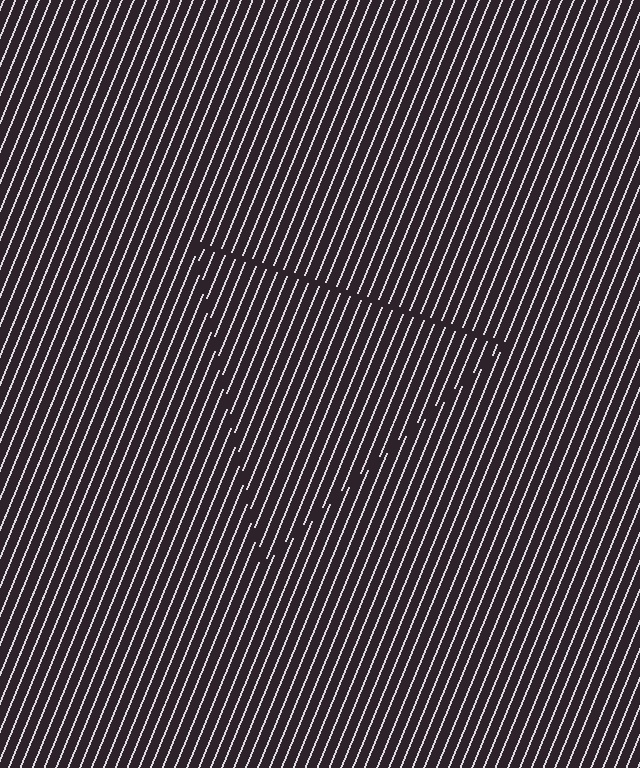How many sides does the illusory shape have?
3 sides — the line-ends trace a triangle.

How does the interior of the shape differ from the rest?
The interior of the shape contains the same grating, shifted by half a period — the contour is defined by the phase discontinuity where line-ends from the inner and outer gratings abut.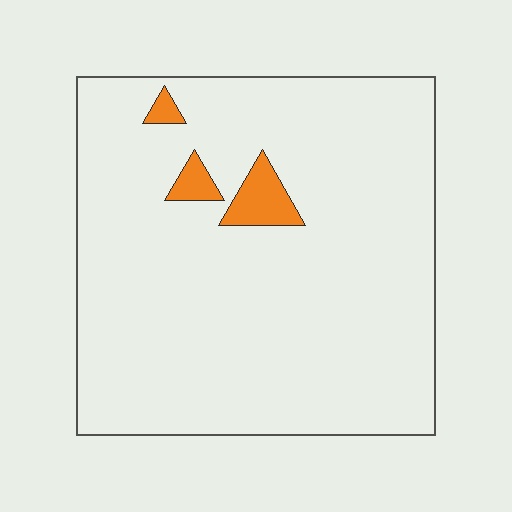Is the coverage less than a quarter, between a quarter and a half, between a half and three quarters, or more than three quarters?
Less than a quarter.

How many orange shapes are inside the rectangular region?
3.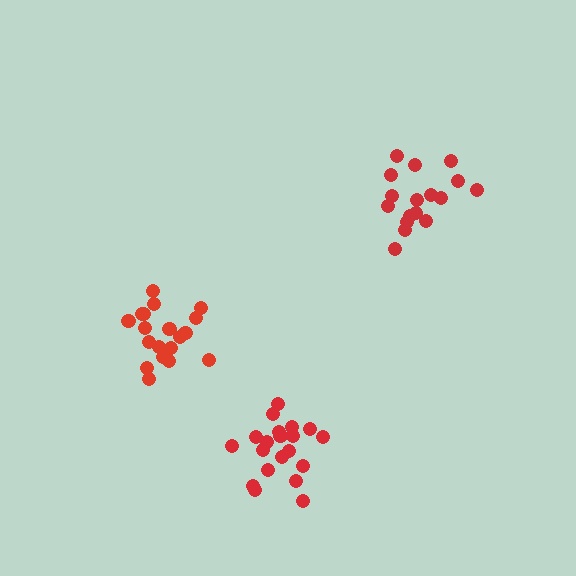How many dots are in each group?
Group 1: 21 dots, Group 2: 17 dots, Group 3: 19 dots (57 total).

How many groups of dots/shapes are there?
There are 3 groups.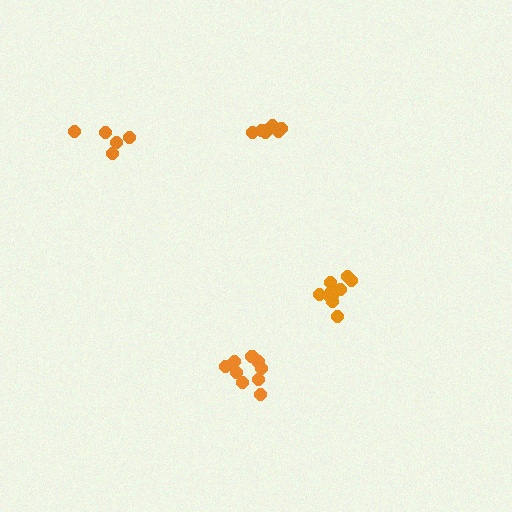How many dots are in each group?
Group 1: 7 dots, Group 2: 5 dots, Group 3: 10 dots, Group 4: 10 dots (32 total).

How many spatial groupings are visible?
There are 4 spatial groupings.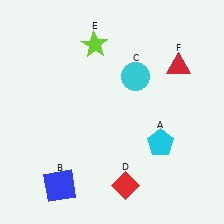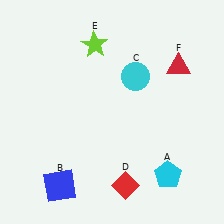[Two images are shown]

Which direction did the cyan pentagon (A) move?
The cyan pentagon (A) moved down.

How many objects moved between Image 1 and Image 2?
1 object moved between the two images.